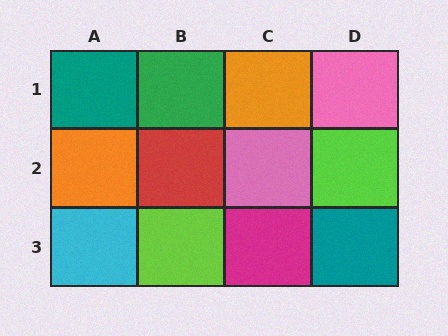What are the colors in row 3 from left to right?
Cyan, lime, magenta, teal.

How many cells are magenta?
1 cell is magenta.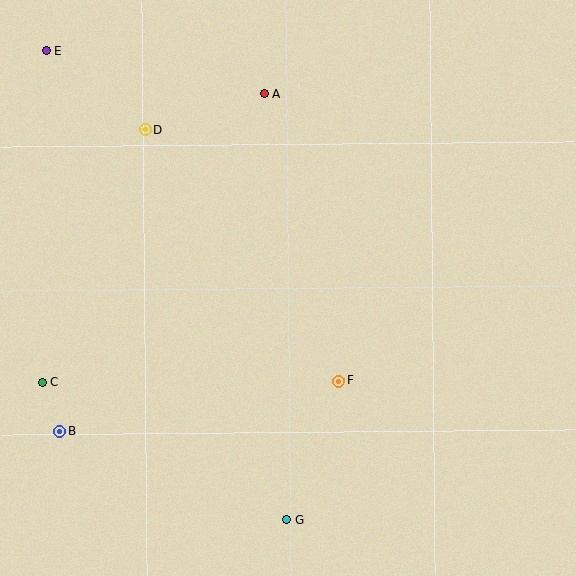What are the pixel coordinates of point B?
Point B is at (60, 431).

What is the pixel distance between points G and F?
The distance between G and F is 148 pixels.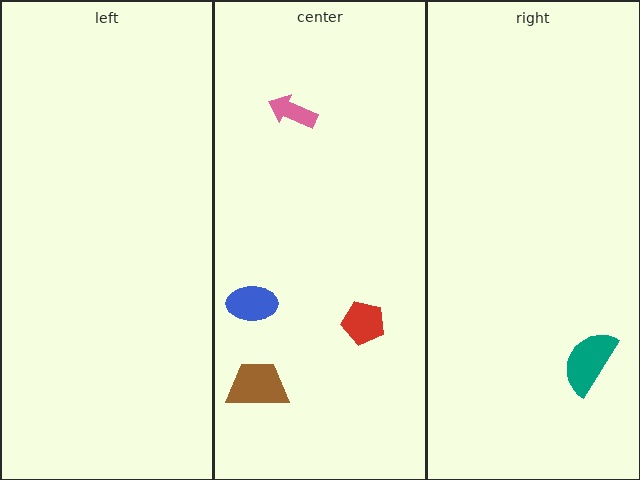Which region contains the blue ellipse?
The center region.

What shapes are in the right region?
The teal semicircle.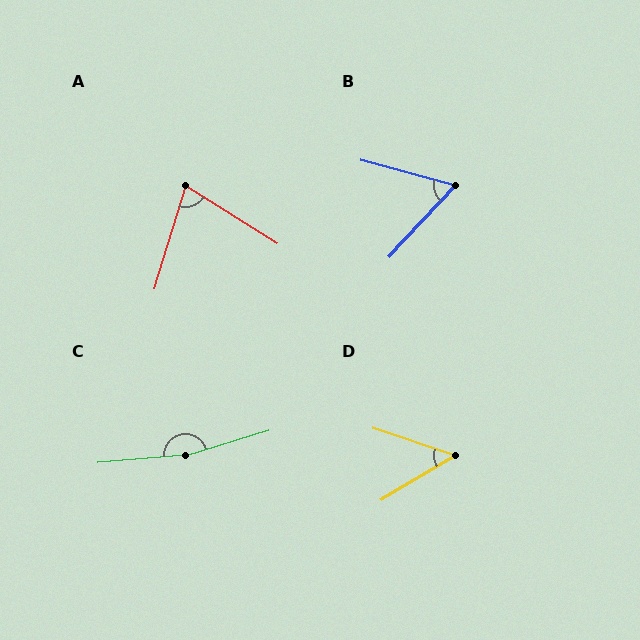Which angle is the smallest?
D, at approximately 49 degrees.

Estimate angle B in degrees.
Approximately 62 degrees.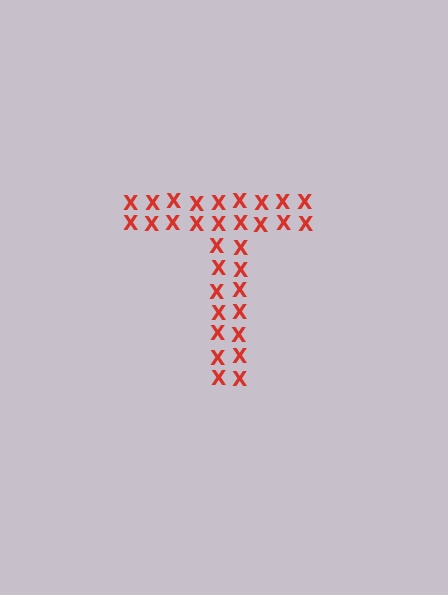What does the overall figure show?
The overall figure shows the letter T.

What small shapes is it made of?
It is made of small letter X's.